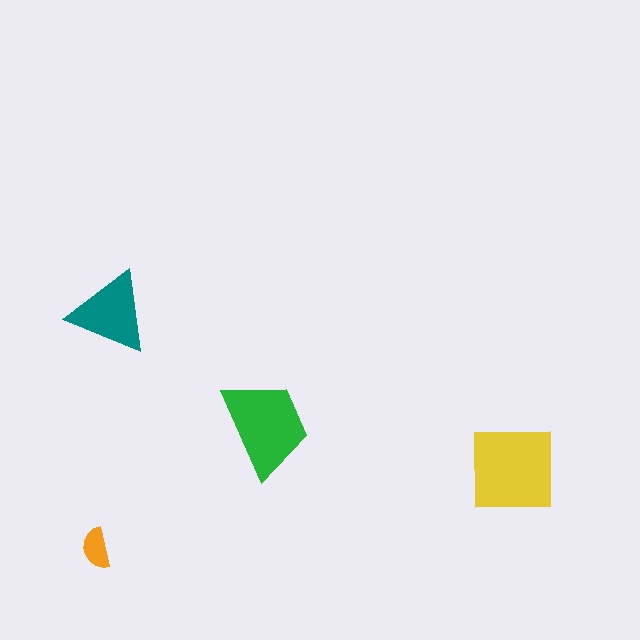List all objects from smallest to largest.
The orange semicircle, the teal triangle, the green trapezoid, the yellow square.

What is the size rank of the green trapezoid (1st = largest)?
2nd.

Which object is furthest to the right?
The yellow square is rightmost.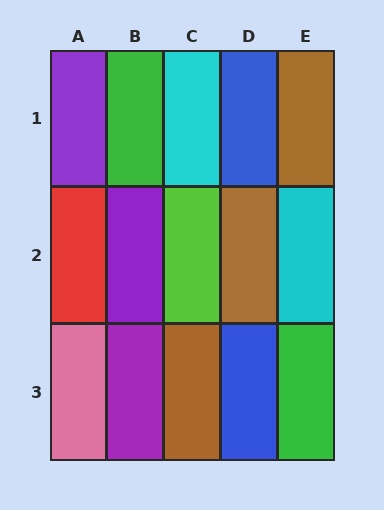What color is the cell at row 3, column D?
Blue.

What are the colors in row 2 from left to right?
Red, purple, lime, brown, cyan.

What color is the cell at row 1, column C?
Cyan.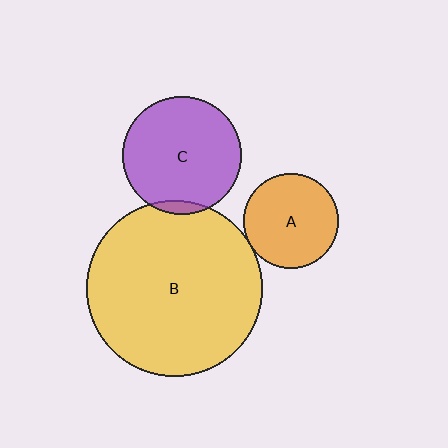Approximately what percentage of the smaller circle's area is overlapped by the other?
Approximately 5%.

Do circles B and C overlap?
Yes.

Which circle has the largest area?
Circle B (yellow).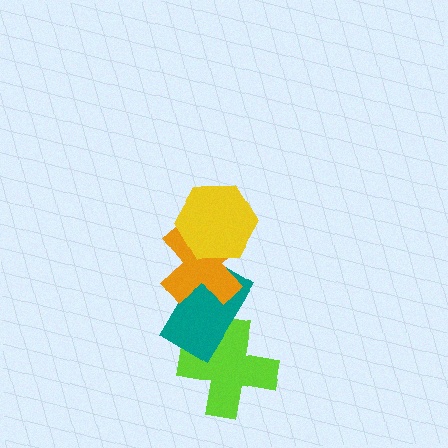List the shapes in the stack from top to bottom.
From top to bottom: the yellow hexagon, the orange cross, the teal rectangle, the lime cross.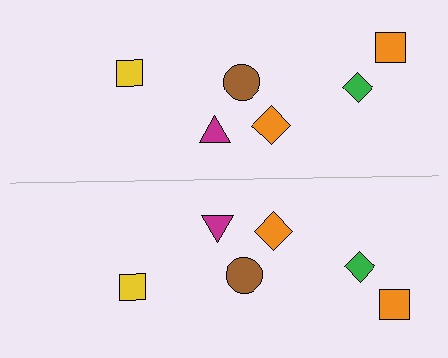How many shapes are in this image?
There are 12 shapes in this image.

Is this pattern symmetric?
Yes, this pattern has bilateral (reflection) symmetry.